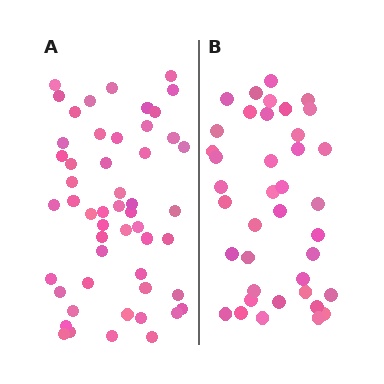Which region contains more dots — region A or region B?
Region A (the left region) has more dots.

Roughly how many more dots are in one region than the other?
Region A has approximately 15 more dots than region B.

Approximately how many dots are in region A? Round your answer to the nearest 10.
About 50 dots. (The exact count is 52, which rounds to 50.)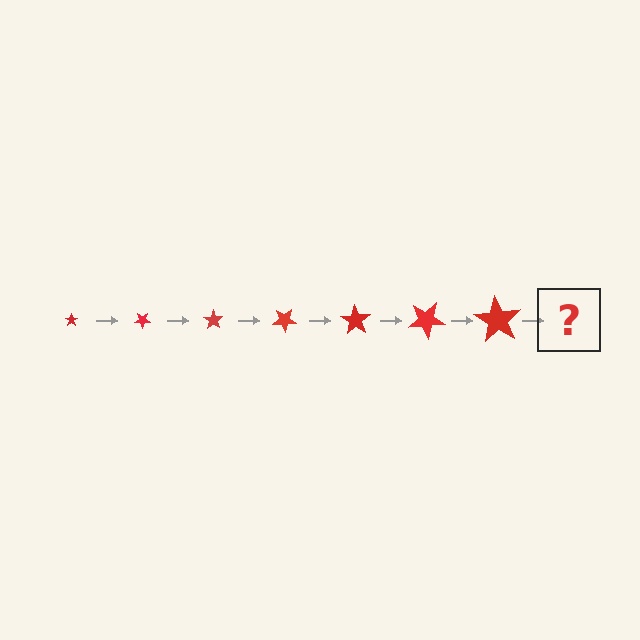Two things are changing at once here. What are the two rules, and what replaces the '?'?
The two rules are that the star grows larger each step and it rotates 35 degrees each step. The '?' should be a star, larger than the previous one and rotated 245 degrees from the start.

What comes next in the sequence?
The next element should be a star, larger than the previous one and rotated 245 degrees from the start.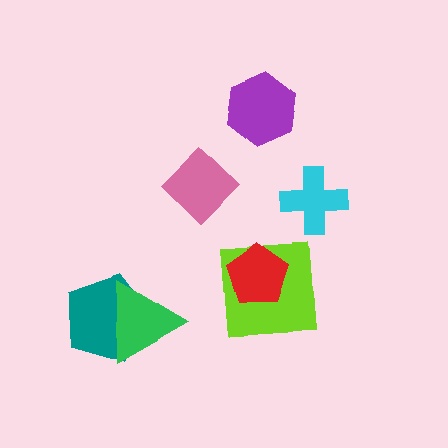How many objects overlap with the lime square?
1 object overlaps with the lime square.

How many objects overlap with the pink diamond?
0 objects overlap with the pink diamond.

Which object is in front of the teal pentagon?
The green triangle is in front of the teal pentagon.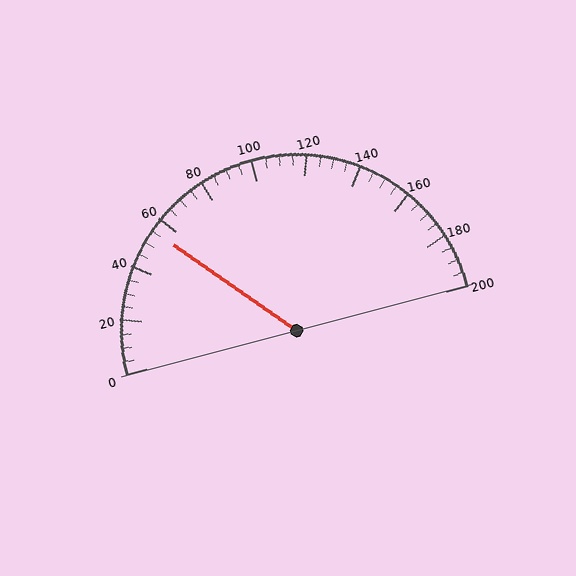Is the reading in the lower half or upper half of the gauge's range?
The reading is in the lower half of the range (0 to 200).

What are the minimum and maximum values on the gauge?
The gauge ranges from 0 to 200.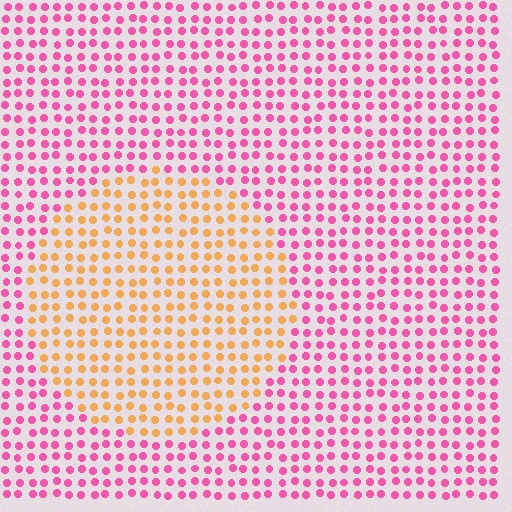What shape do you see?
I see a circle.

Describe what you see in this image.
The image is filled with small pink elements in a uniform arrangement. A circle-shaped region is visible where the elements are tinted to a slightly different hue, forming a subtle color boundary.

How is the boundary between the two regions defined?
The boundary is defined purely by a slight shift in hue (about 65 degrees). Spacing, size, and orientation are identical on both sides.